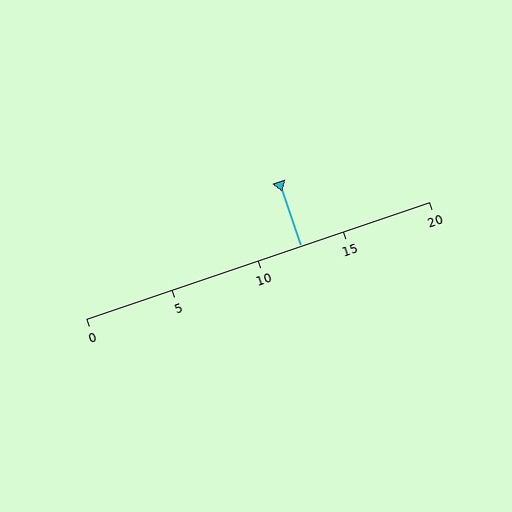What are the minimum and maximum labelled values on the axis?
The axis runs from 0 to 20.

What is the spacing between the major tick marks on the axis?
The major ticks are spaced 5 apart.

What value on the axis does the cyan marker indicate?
The marker indicates approximately 12.5.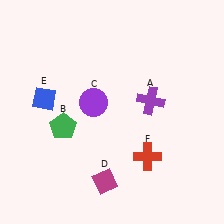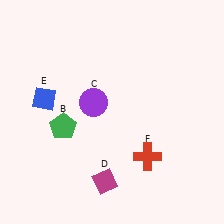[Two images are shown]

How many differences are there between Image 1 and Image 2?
There is 1 difference between the two images.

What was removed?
The purple cross (A) was removed in Image 2.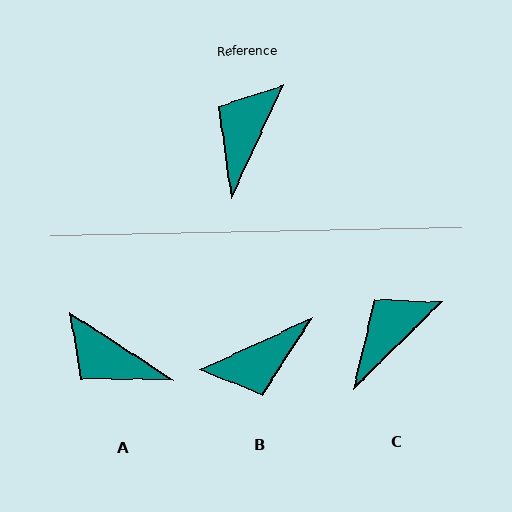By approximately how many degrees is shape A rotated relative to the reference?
Approximately 81 degrees counter-clockwise.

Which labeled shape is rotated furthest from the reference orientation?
B, about 139 degrees away.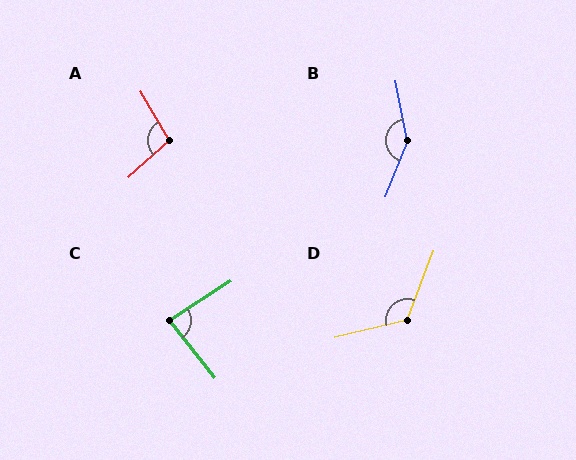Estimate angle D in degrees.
Approximately 124 degrees.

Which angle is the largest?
B, at approximately 148 degrees.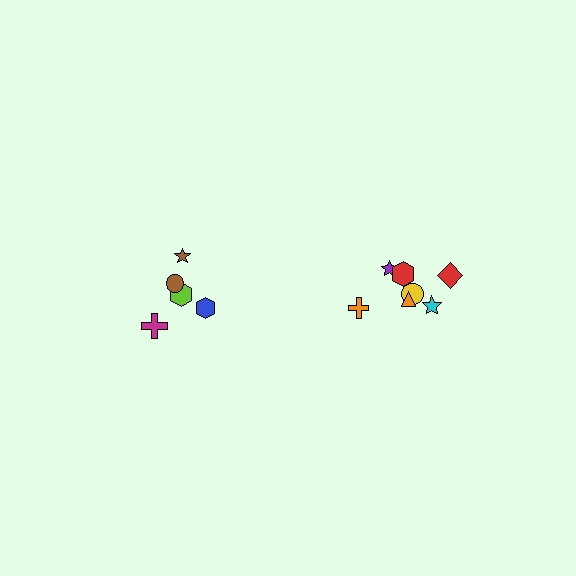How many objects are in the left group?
There are 5 objects.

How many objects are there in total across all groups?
There are 12 objects.